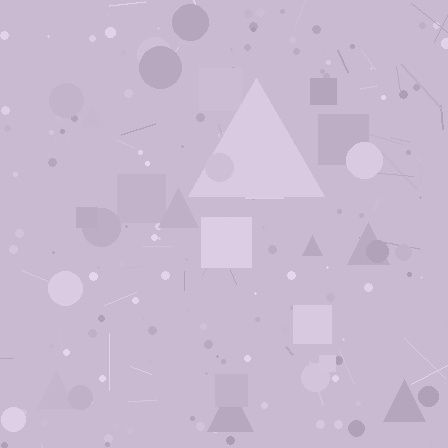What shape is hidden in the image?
A triangle is hidden in the image.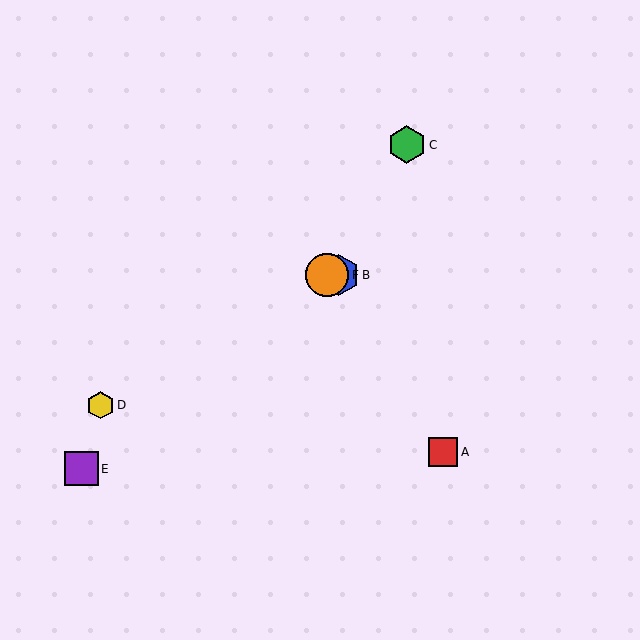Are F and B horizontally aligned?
Yes, both are at y≈275.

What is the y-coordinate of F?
Object F is at y≈275.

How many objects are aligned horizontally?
2 objects (B, F) are aligned horizontally.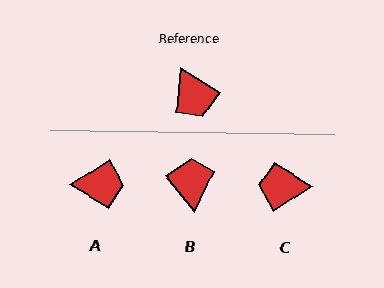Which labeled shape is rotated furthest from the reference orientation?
B, about 160 degrees away.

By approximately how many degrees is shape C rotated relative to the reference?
Approximately 115 degrees clockwise.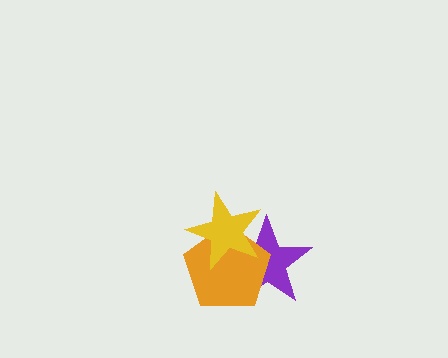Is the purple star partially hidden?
Yes, it is partially covered by another shape.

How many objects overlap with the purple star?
2 objects overlap with the purple star.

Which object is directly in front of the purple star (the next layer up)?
The orange pentagon is directly in front of the purple star.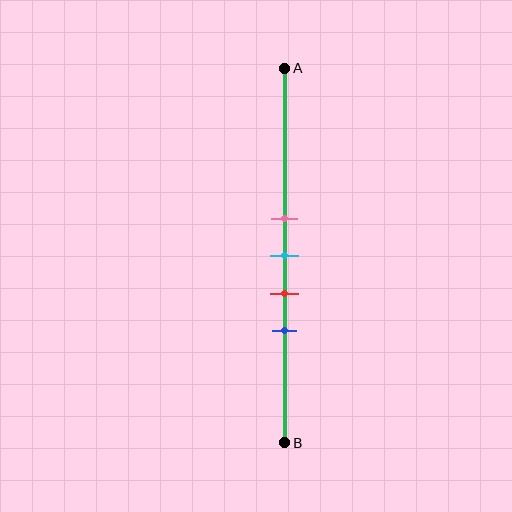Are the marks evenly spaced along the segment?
Yes, the marks are approximately evenly spaced.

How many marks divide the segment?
There are 4 marks dividing the segment.